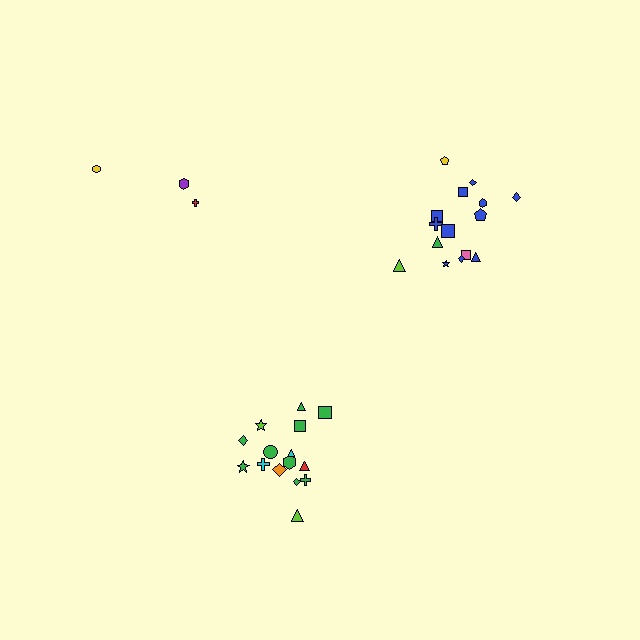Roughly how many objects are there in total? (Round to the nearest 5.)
Roughly 35 objects in total.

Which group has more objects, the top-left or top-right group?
The top-right group.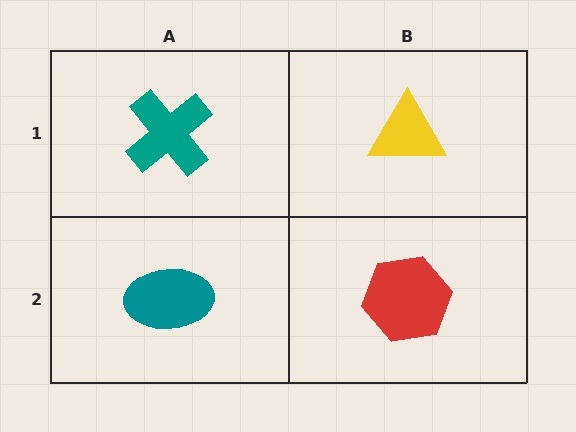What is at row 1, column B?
A yellow triangle.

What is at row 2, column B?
A red hexagon.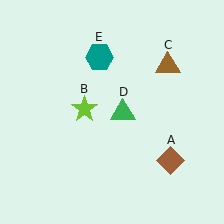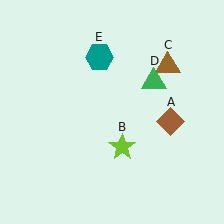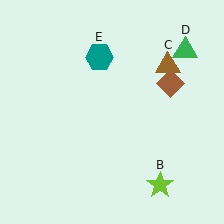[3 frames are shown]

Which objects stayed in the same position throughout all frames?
Brown triangle (object C) and teal hexagon (object E) remained stationary.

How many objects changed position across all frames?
3 objects changed position: brown diamond (object A), lime star (object B), green triangle (object D).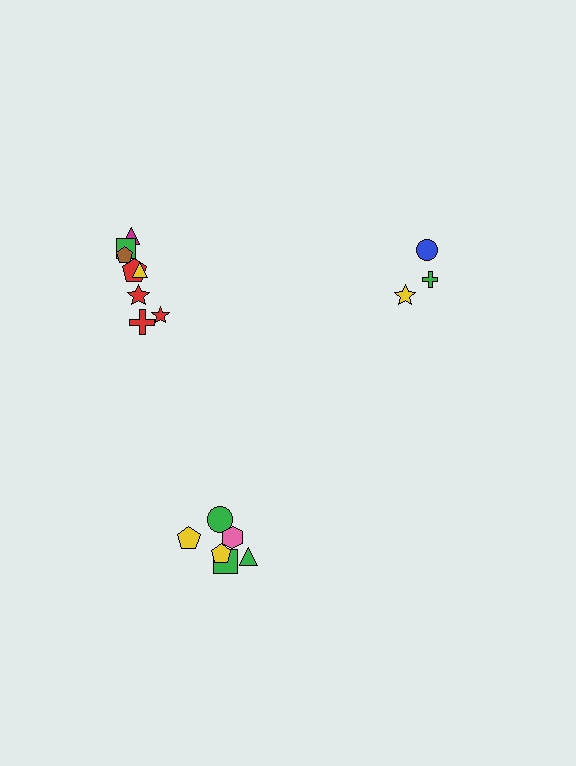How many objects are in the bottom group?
There are 6 objects.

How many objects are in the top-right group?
There are 3 objects.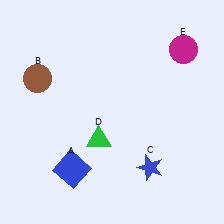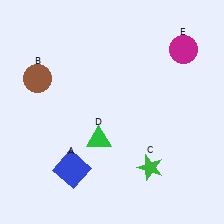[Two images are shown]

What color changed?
The star (C) changed from blue in Image 1 to green in Image 2.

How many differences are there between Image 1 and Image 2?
There is 1 difference between the two images.